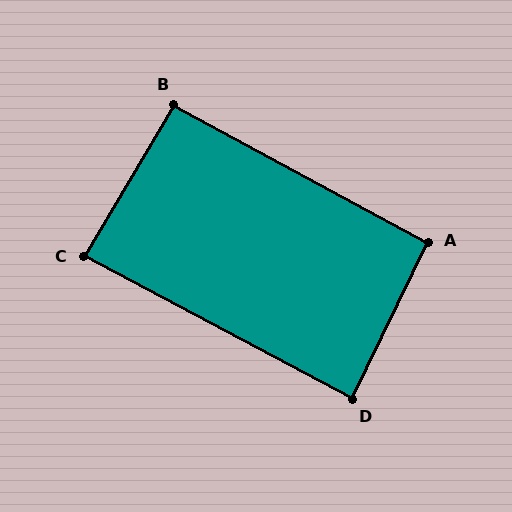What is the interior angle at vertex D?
Approximately 88 degrees (approximately right).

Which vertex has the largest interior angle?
A, at approximately 93 degrees.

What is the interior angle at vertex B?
Approximately 92 degrees (approximately right).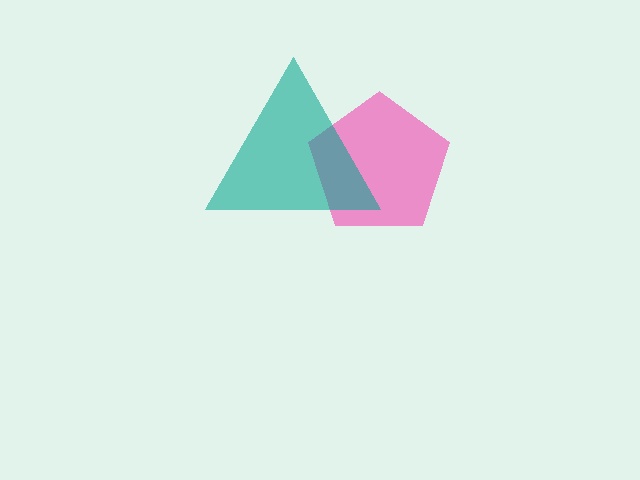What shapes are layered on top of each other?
The layered shapes are: a pink pentagon, a teal triangle.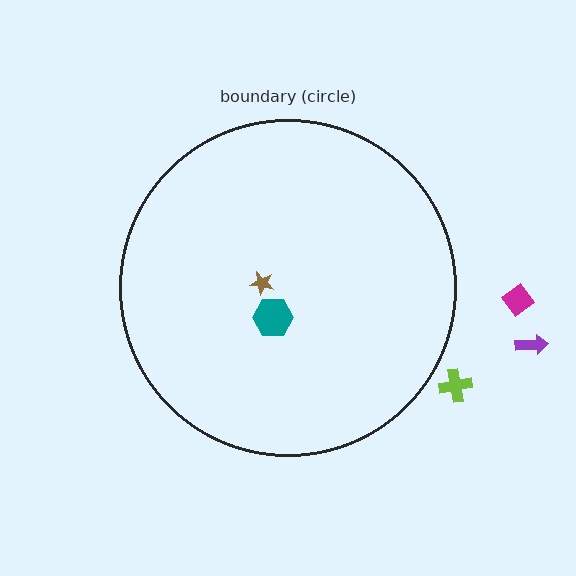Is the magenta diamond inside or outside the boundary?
Outside.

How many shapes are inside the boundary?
2 inside, 3 outside.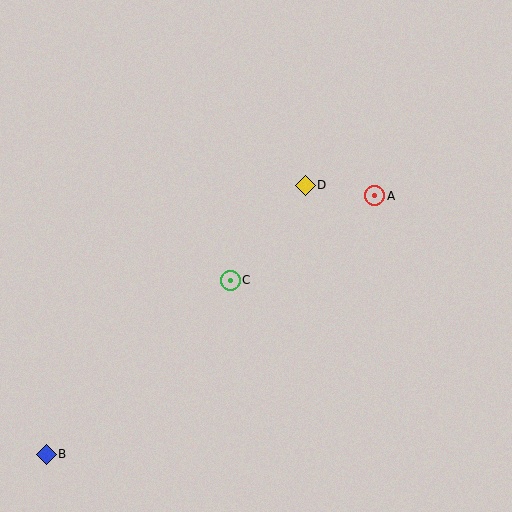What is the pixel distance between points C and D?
The distance between C and D is 121 pixels.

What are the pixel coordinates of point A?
Point A is at (375, 196).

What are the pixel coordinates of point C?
Point C is at (230, 280).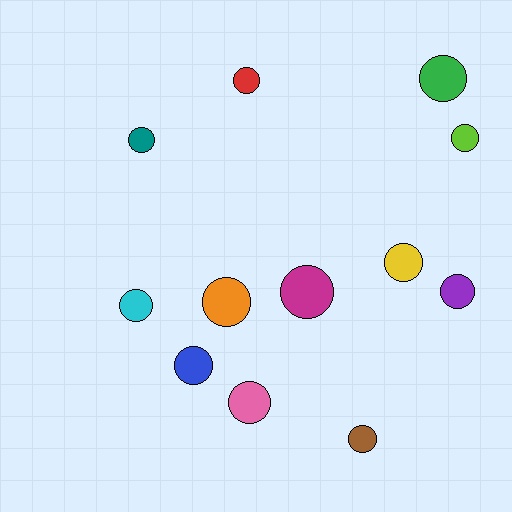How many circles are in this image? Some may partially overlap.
There are 12 circles.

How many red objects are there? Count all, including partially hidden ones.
There is 1 red object.